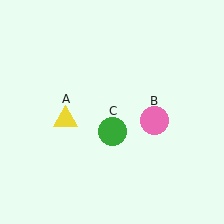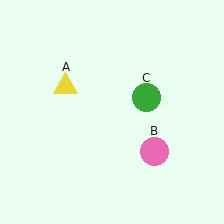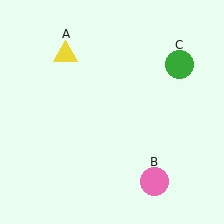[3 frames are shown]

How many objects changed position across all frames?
3 objects changed position: yellow triangle (object A), pink circle (object B), green circle (object C).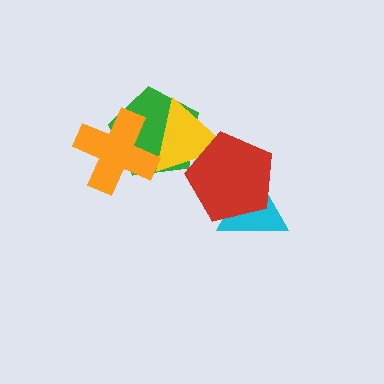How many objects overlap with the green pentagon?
2 objects overlap with the green pentagon.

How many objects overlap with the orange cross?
2 objects overlap with the orange cross.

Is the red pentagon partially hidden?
No, no other shape covers it.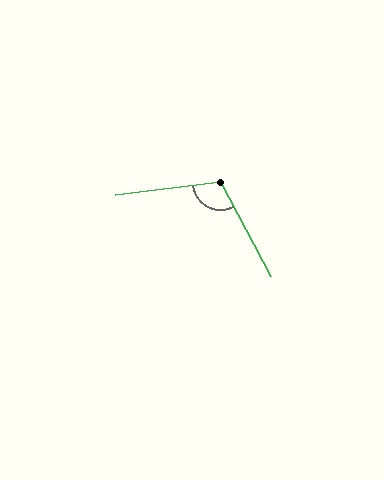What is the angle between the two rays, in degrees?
Approximately 111 degrees.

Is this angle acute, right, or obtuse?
It is obtuse.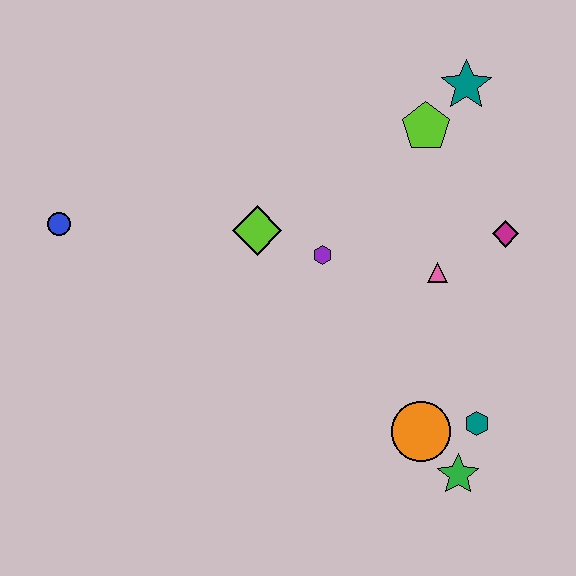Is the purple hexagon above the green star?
Yes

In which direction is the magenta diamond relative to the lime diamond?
The magenta diamond is to the right of the lime diamond.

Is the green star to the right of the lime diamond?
Yes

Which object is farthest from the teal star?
The blue circle is farthest from the teal star.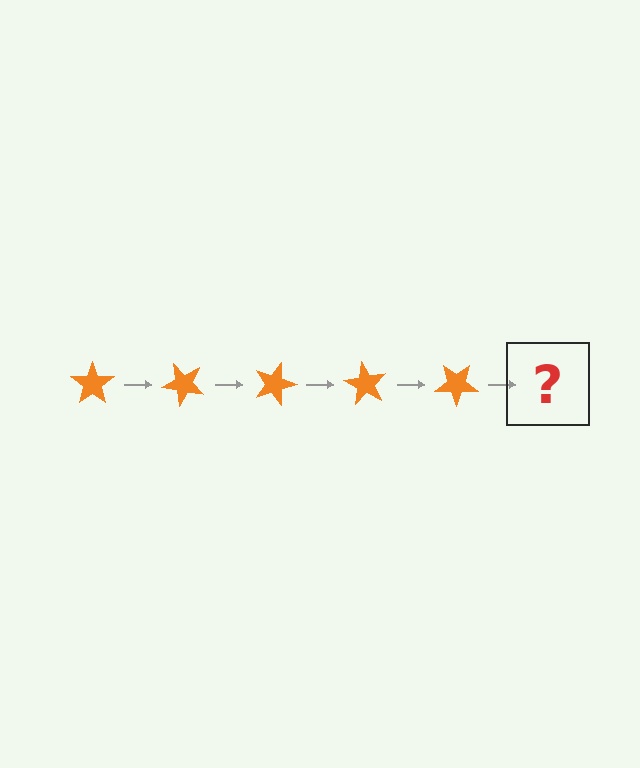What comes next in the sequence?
The next element should be an orange star rotated 225 degrees.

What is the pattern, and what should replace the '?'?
The pattern is that the star rotates 45 degrees each step. The '?' should be an orange star rotated 225 degrees.